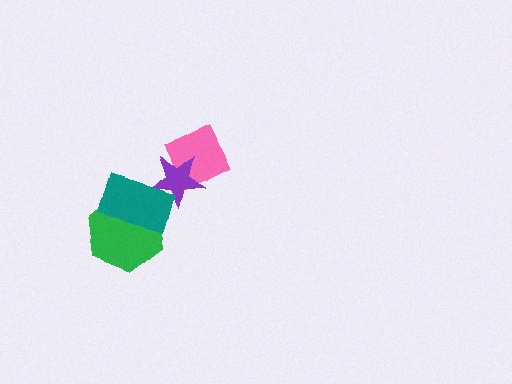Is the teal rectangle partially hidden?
No, no other shape covers it.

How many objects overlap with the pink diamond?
1 object overlaps with the pink diamond.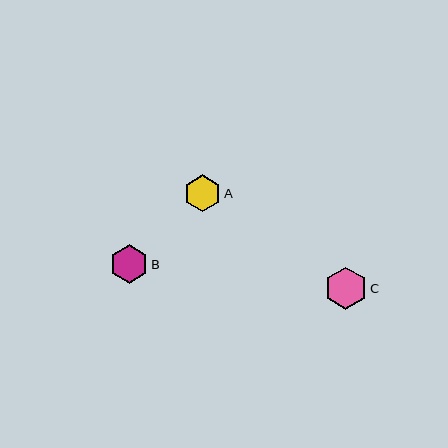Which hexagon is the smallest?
Hexagon A is the smallest with a size of approximately 37 pixels.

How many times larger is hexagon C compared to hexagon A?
Hexagon C is approximately 1.1 times the size of hexagon A.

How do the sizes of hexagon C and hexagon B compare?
Hexagon C and hexagon B are approximately the same size.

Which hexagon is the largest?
Hexagon C is the largest with a size of approximately 42 pixels.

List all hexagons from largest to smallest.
From largest to smallest: C, B, A.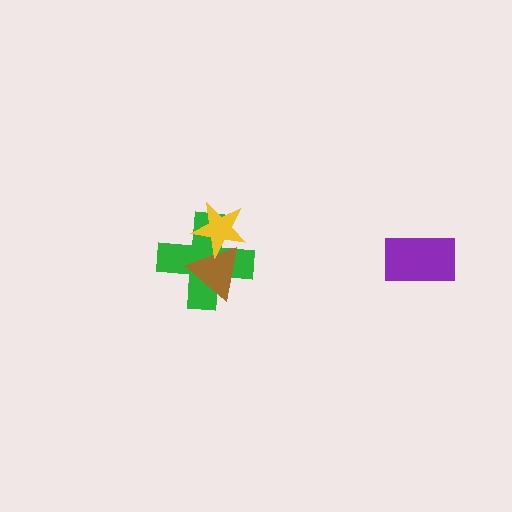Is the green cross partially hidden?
Yes, it is partially covered by another shape.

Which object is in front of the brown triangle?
The yellow star is in front of the brown triangle.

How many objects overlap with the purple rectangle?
0 objects overlap with the purple rectangle.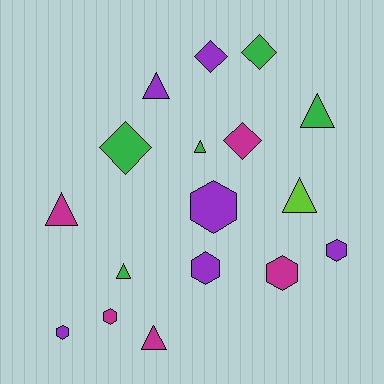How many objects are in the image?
There are 17 objects.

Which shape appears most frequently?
Triangle, with 7 objects.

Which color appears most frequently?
Purple, with 6 objects.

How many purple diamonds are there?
There is 1 purple diamond.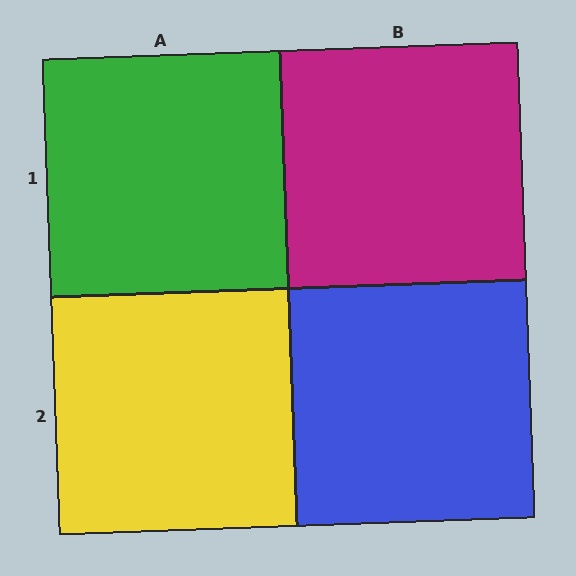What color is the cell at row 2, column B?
Blue.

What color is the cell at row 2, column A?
Yellow.